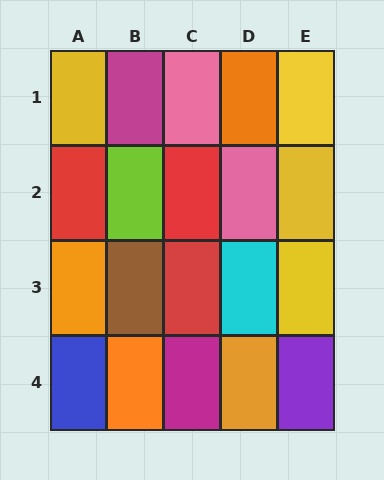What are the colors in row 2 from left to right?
Red, lime, red, pink, yellow.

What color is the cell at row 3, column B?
Brown.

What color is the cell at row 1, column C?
Pink.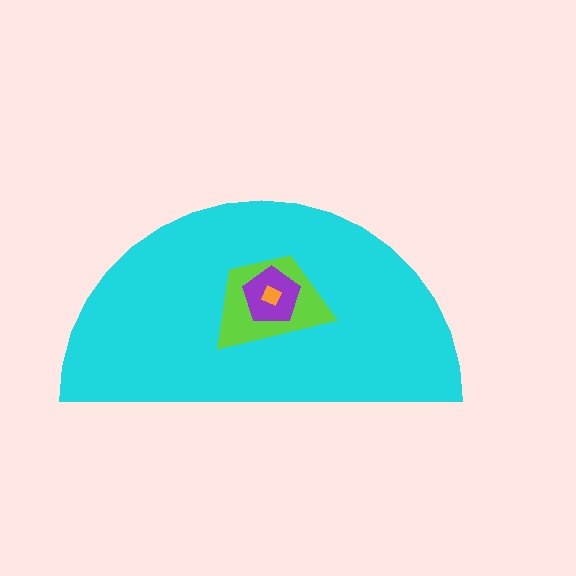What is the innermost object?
The orange square.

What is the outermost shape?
The cyan semicircle.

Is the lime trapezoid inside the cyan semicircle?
Yes.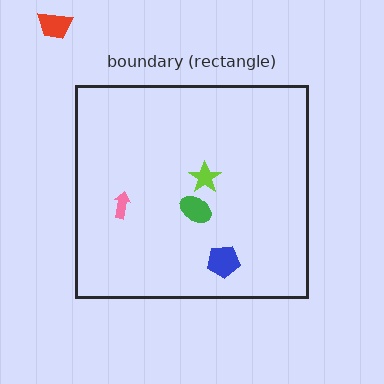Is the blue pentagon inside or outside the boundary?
Inside.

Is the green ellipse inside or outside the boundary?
Inside.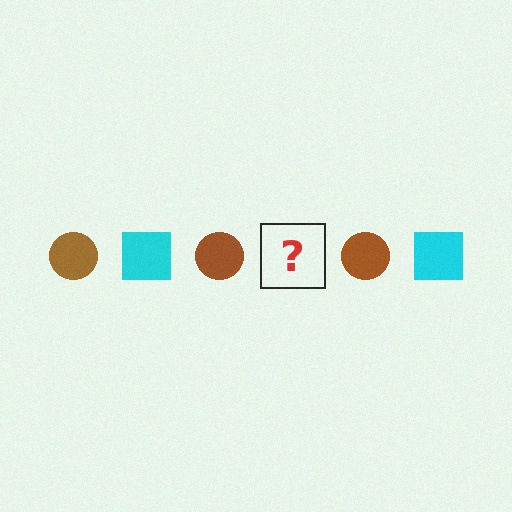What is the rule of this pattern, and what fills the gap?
The rule is that the pattern alternates between brown circle and cyan square. The gap should be filled with a cyan square.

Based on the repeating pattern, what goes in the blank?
The blank should be a cyan square.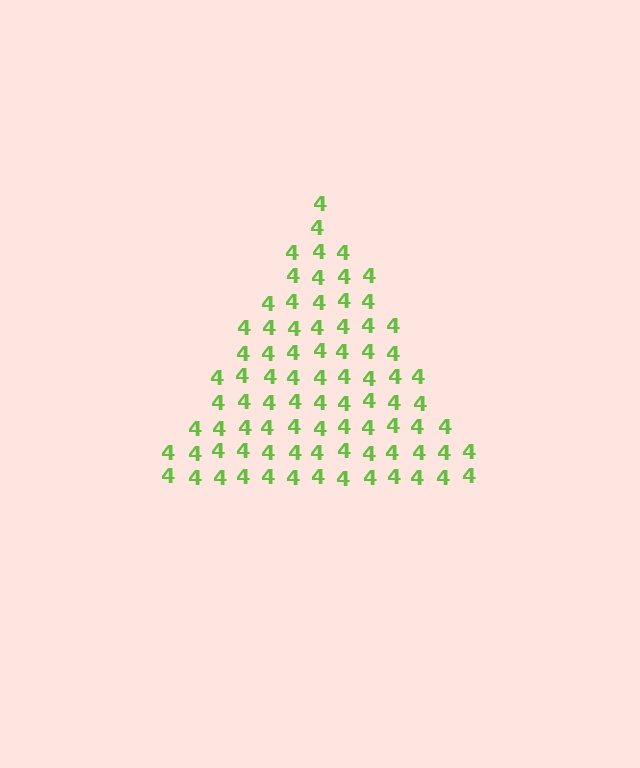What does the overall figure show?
The overall figure shows a triangle.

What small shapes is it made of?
It is made of small digit 4's.